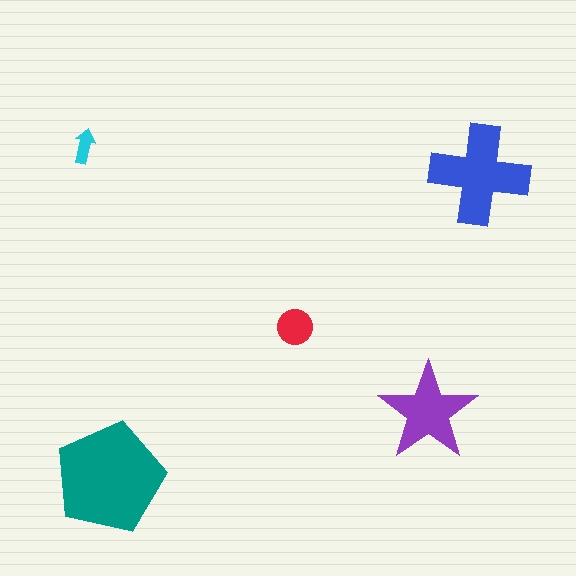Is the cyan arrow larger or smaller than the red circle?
Smaller.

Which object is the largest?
The teal pentagon.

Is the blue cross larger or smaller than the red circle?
Larger.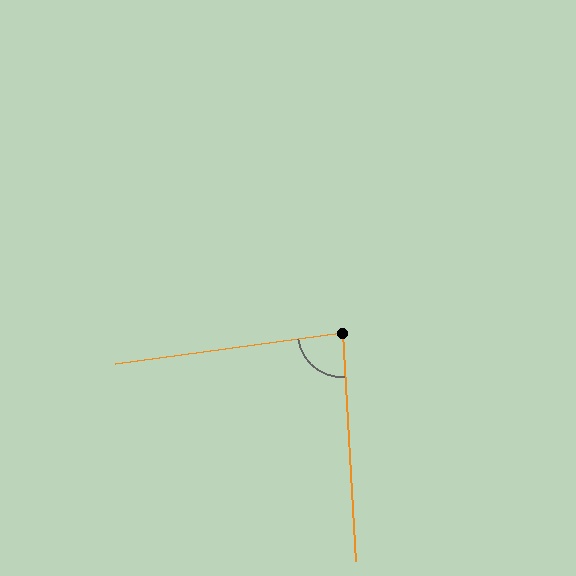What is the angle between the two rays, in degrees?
Approximately 85 degrees.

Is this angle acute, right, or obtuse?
It is approximately a right angle.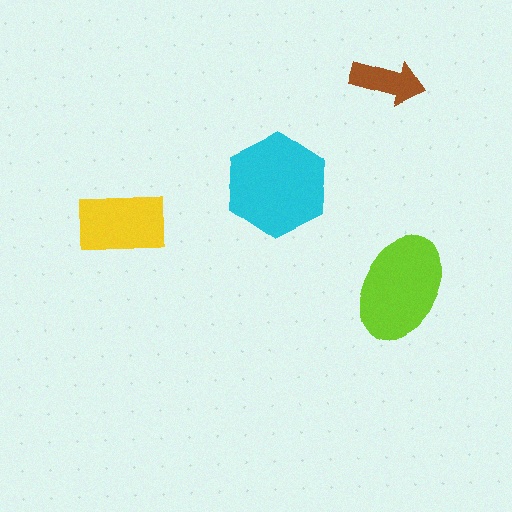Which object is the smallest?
The brown arrow.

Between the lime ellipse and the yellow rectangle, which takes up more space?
The lime ellipse.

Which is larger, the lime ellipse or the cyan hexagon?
The cyan hexagon.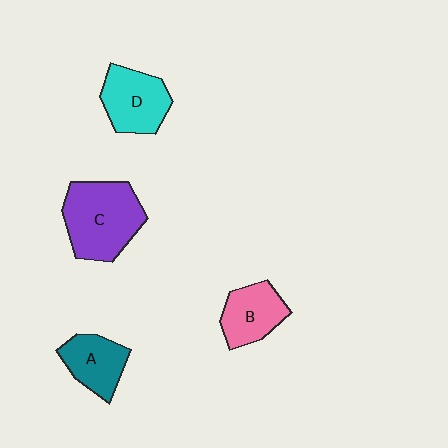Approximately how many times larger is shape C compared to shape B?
Approximately 1.6 times.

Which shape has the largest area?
Shape C (purple).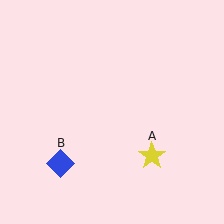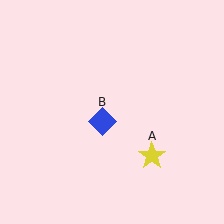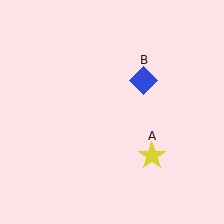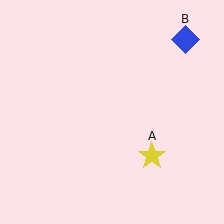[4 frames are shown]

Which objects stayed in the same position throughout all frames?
Yellow star (object A) remained stationary.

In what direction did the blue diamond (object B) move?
The blue diamond (object B) moved up and to the right.